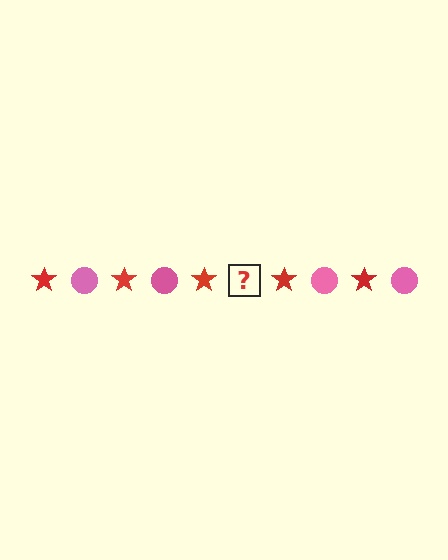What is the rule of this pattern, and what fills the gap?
The rule is that the pattern alternates between red star and pink circle. The gap should be filled with a pink circle.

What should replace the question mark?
The question mark should be replaced with a pink circle.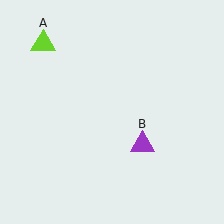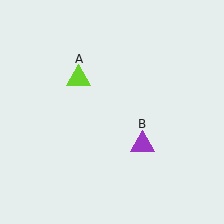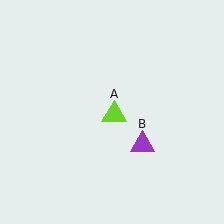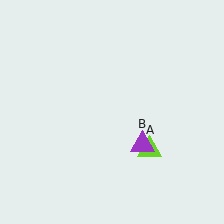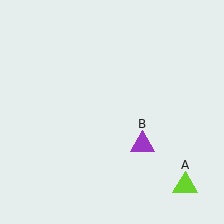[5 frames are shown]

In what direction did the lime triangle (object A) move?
The lime triangle (object A) moved down and to the right.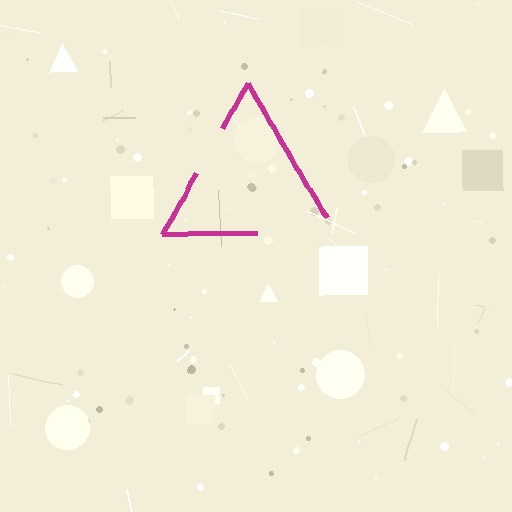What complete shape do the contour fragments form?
The contour fragments form a triangle.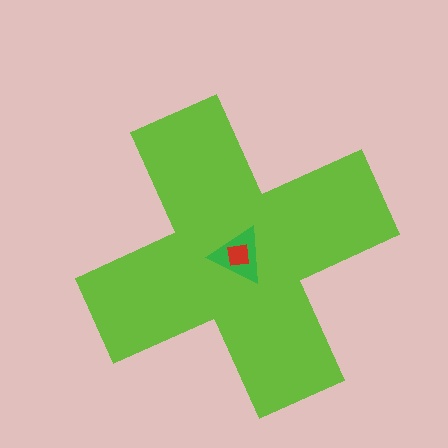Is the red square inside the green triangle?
Yes.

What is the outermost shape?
The lime cross.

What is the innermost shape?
The red square.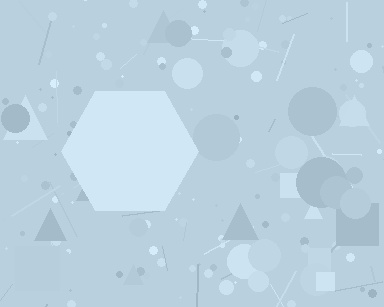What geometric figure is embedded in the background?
A hexagon is embedded in the background.